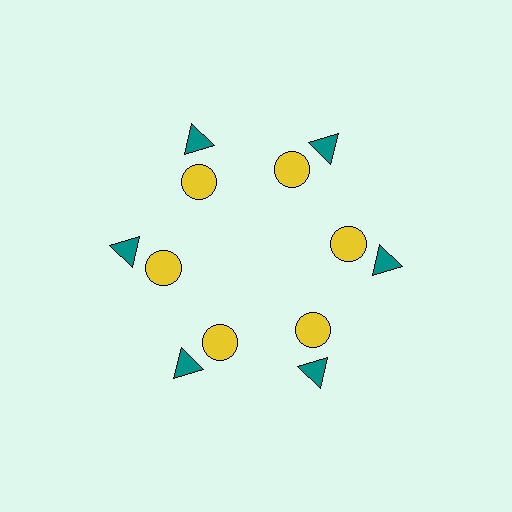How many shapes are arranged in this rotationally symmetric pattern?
There are 12 shapes, arranged in 6 groups of 2.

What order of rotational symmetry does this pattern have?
This pattern has 6-fold rotational symmetry.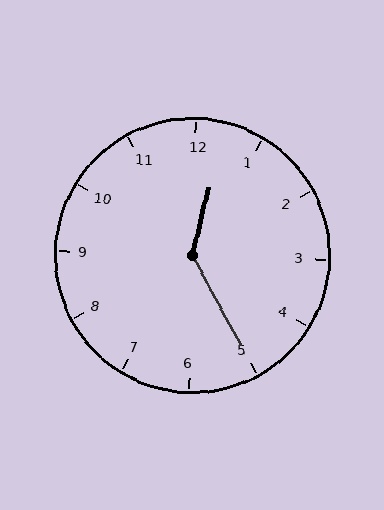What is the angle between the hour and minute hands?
Approximately 138 degrees.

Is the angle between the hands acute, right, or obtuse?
It is obtuse.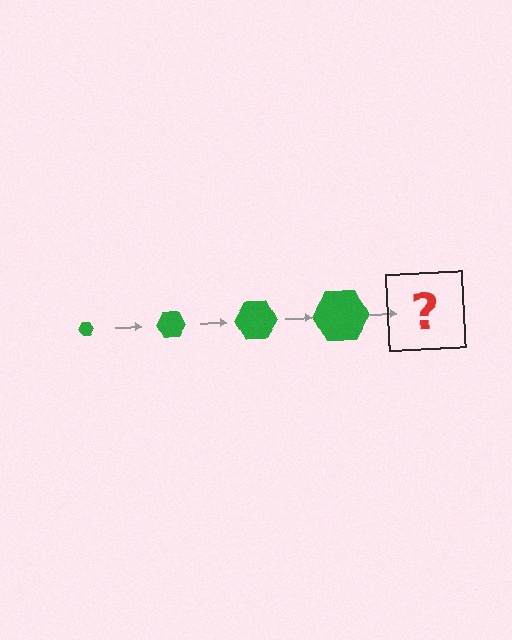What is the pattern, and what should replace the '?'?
The pattern is that the hexagon gets progressively larger each step. The '?' should be a green hexagon, larger than the previous one.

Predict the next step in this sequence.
The next step is a green hexagon, larger than the previous one.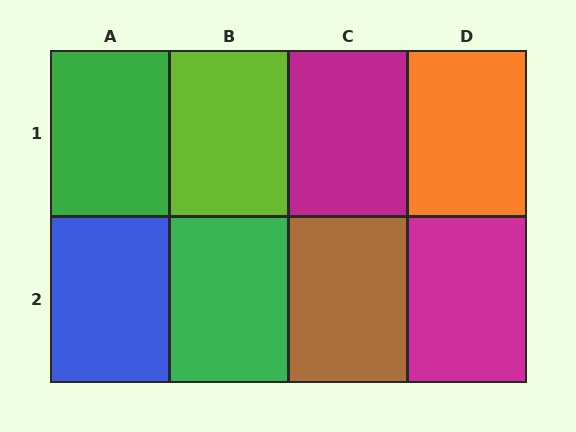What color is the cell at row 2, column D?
Magenta.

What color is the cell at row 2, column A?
Blue.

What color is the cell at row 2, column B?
Green.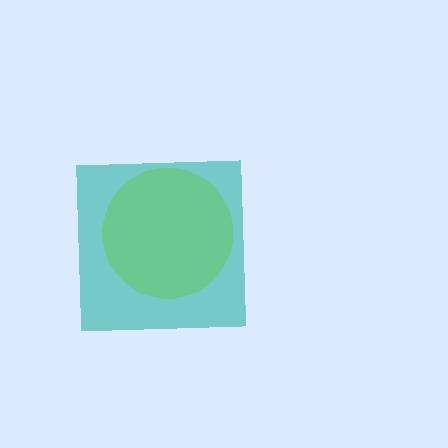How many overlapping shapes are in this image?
There are 2 overlapping shapes in the image.